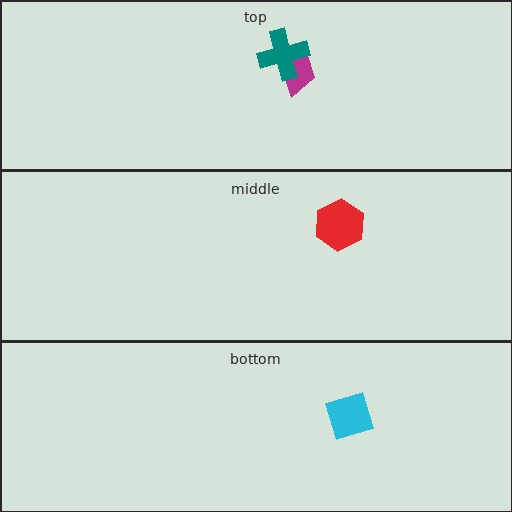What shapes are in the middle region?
The red hexagon.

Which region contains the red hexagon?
The middle region.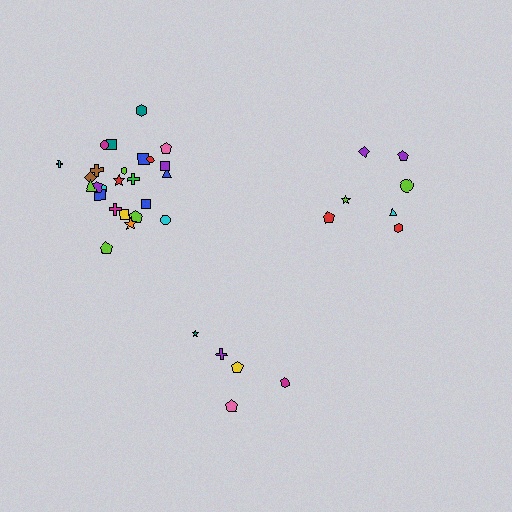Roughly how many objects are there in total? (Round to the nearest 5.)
Roughly 35 objects in total.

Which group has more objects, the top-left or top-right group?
The top-left group.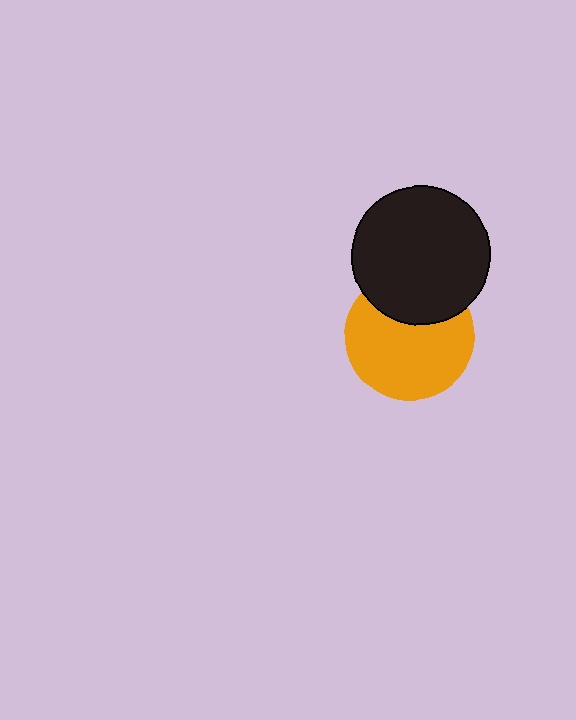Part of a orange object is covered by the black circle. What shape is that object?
It is a circle.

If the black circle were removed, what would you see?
You would see the complete orange circle.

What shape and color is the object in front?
The object in front is a black circle.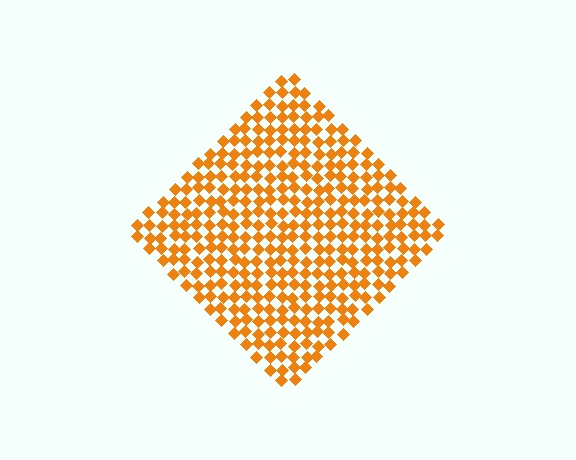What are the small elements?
The small elements are diamonds.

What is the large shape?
The large shape is a diamond.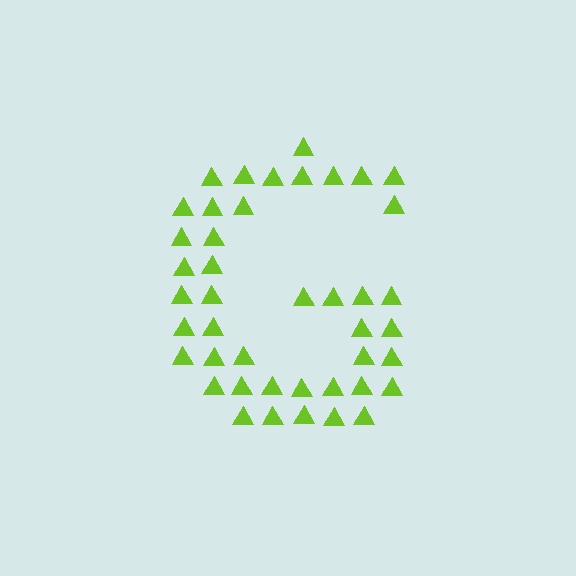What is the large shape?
The large shape is the letter G.